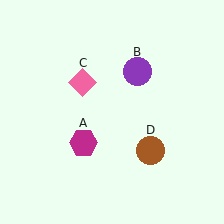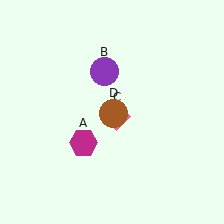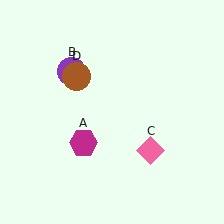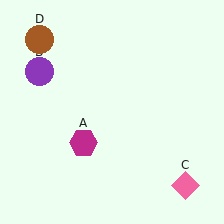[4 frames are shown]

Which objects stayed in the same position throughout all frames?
Magenta hexagon (object A) remained stationary.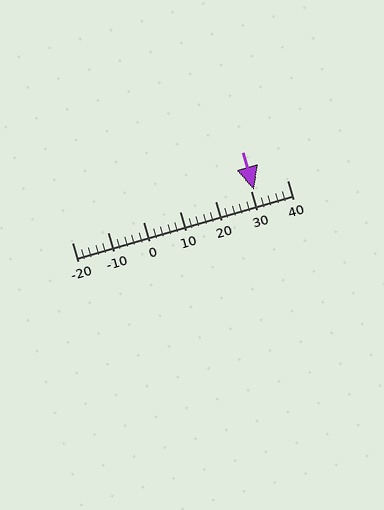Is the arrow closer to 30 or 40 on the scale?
The arrow is closer to 30.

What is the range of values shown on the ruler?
The ruler shows values from -20 to 40.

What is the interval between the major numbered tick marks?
The major tick marks are spaced 10 units apart.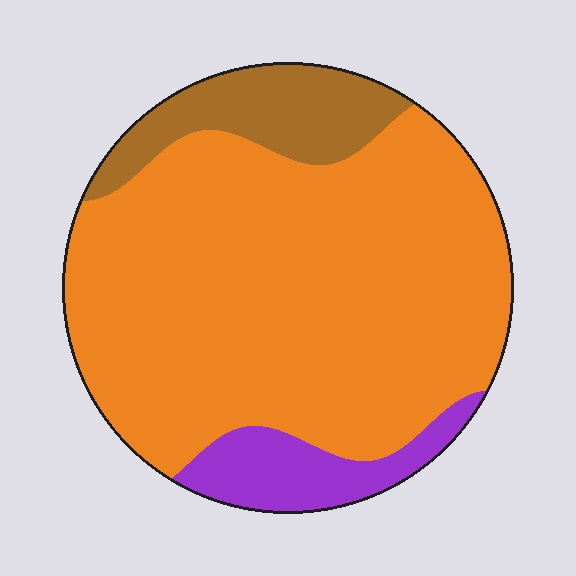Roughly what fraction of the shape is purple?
Purple covers around 10% of the shape.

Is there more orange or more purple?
Orange.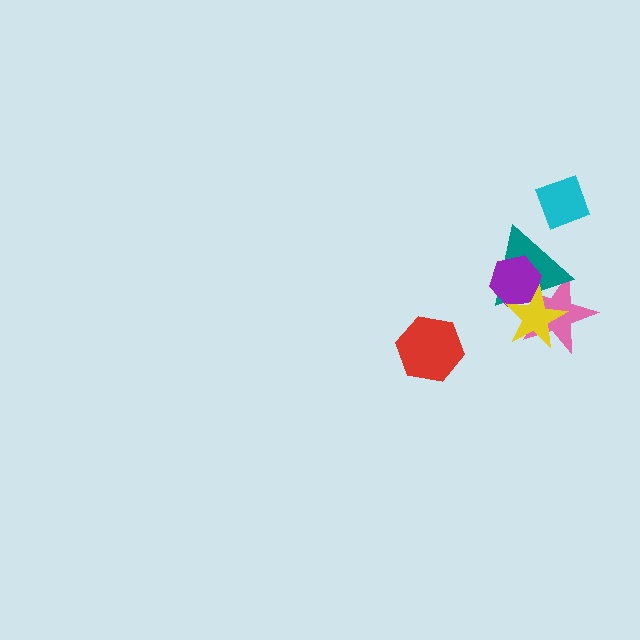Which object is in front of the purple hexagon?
The yellow star is in front of the purple hexagon.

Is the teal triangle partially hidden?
Yes, it is partially covered by another shape.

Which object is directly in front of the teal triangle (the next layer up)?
The purple hexagon is directly in front of the teal triangle.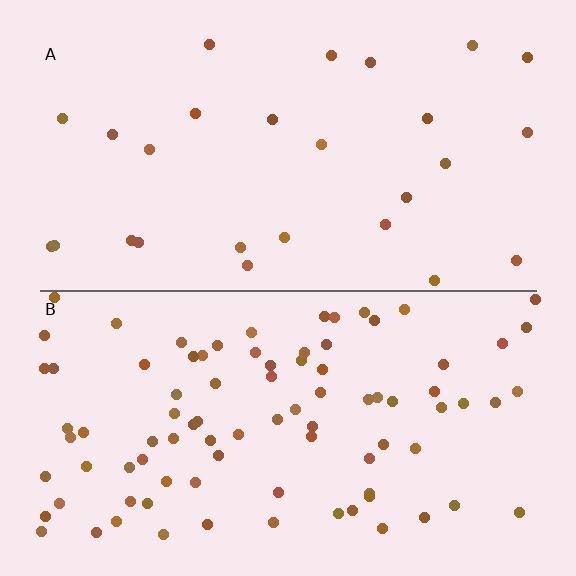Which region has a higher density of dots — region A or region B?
B (the bottom).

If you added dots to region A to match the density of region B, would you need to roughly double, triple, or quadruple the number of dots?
Approximately triple.